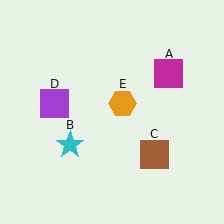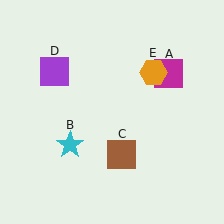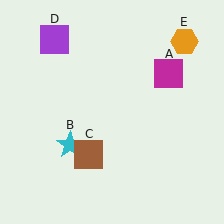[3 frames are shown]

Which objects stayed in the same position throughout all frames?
Magenta square (object A) and cyan star (object B) remained stationary.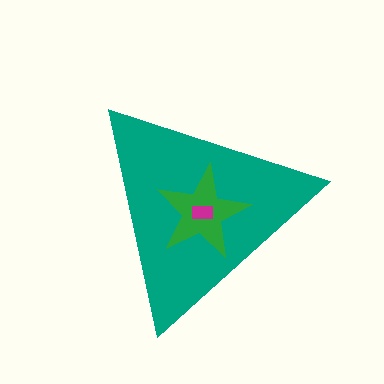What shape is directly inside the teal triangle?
The green star.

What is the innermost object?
The magenta rectangle.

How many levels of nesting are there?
3.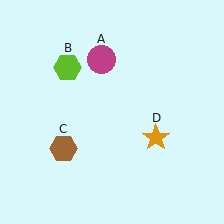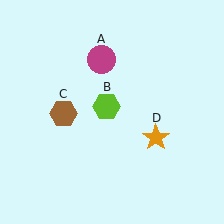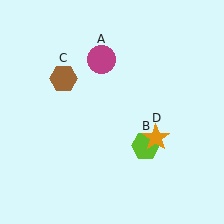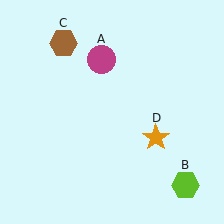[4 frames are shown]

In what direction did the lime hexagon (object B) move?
The lime hexagon (object B) moved down and to the right.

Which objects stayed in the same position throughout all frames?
Magenta circle (object A) and orange star (object D) remained stationary.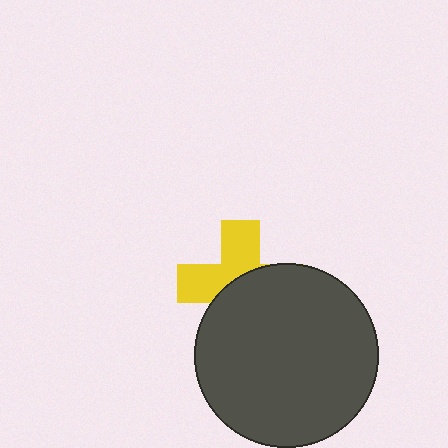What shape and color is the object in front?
The object in front is a dark gray circle.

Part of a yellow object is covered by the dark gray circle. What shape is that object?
It is a cross.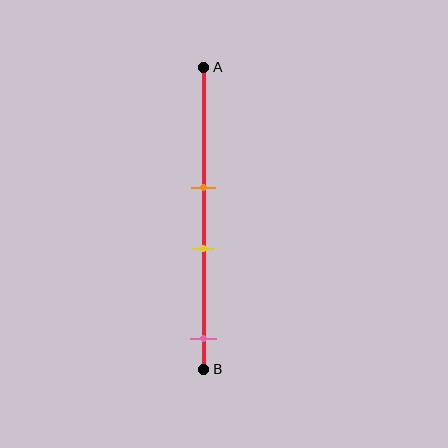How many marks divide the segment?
There are 3 marks dividing the segment.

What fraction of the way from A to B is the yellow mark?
The yellow mark is approximately 60% (0.6) of the way from A to B.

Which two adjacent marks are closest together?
The orange and yellow marks are the closest adjacent pair.